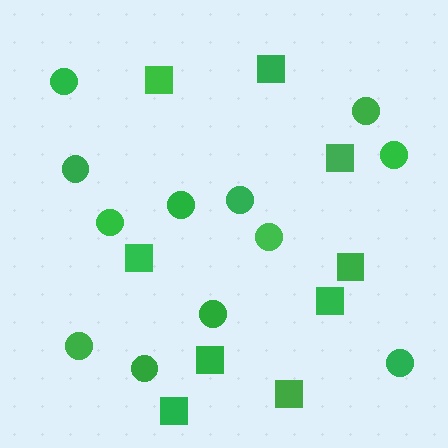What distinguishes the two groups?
There are 2 groups: one group of circles (12) and one group of squares (9).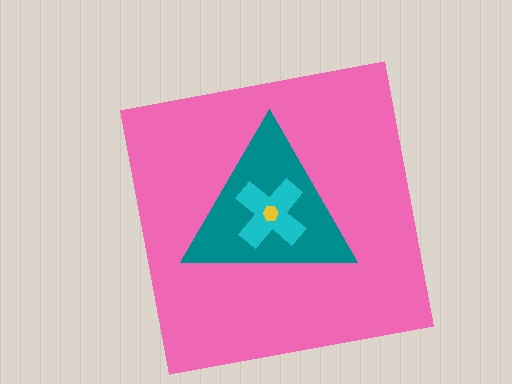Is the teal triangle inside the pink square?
Yes.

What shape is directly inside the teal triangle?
The cyan cross.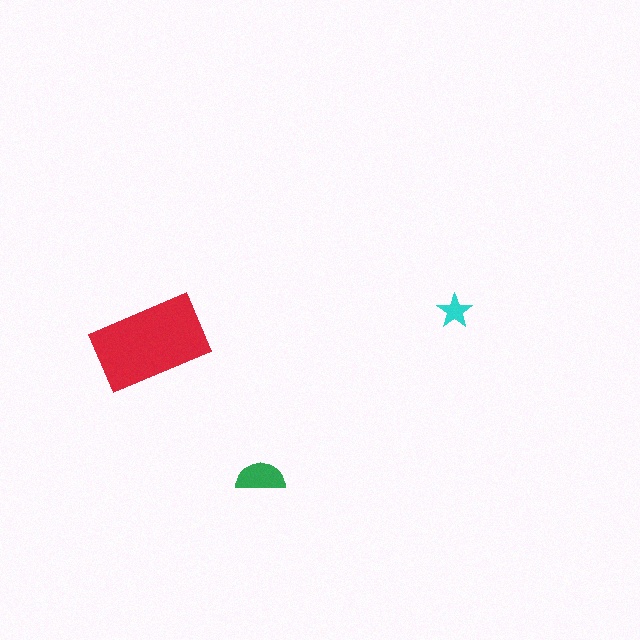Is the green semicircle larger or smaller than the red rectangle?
Smaller.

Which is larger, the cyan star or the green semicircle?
The green semicircle.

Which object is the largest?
The red rectangle.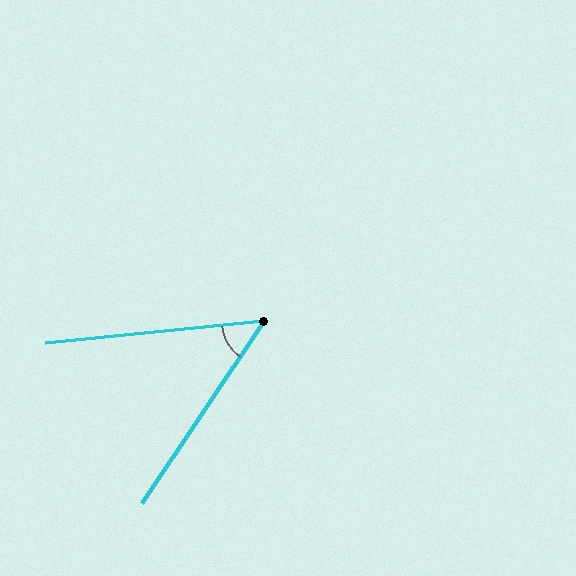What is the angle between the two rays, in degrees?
Approximately 50 degrees.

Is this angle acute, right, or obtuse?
It is acute.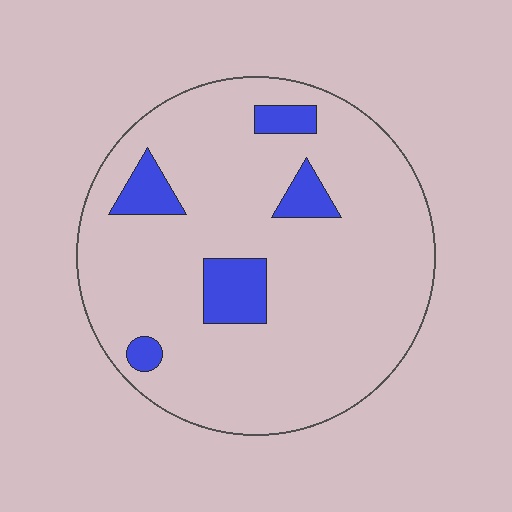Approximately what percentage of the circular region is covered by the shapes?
Approximately 10%.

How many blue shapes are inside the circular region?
5.